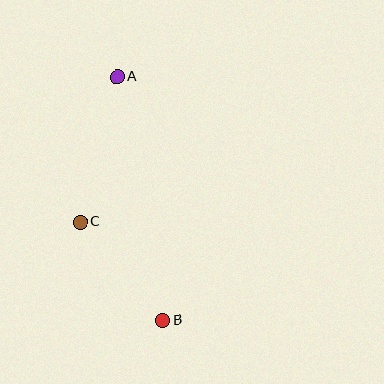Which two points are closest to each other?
Points B and C are closest to each other.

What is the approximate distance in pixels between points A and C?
The distance between A and C is approximately 150 pixels.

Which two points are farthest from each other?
Points A and B are farthest from each other.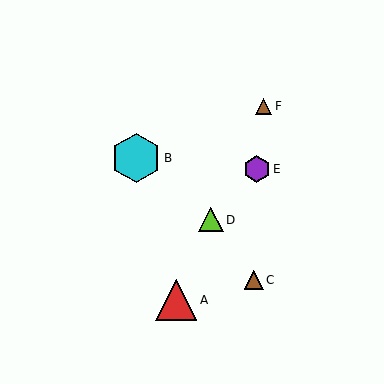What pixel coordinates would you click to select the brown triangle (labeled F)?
Click at (264, 106) to select the brown triangle F.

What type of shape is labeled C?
Shape C is a brown triangle.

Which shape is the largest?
The cyan hexagon (labeled B) is the largest.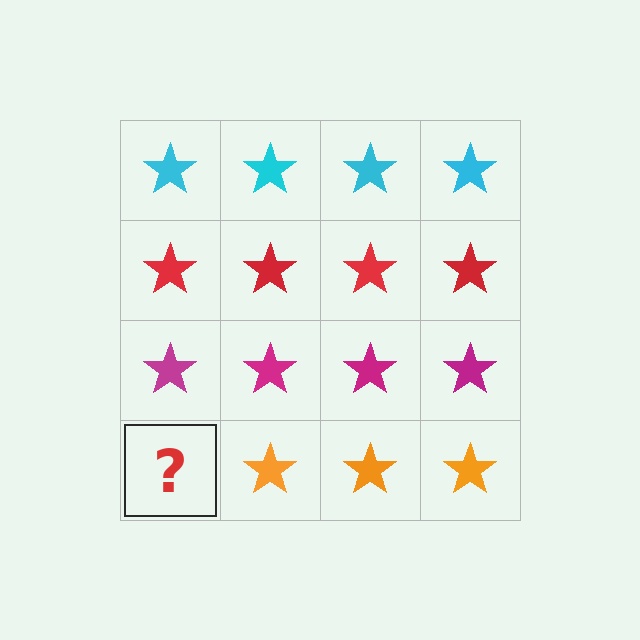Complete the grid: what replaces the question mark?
The question mark should be replaced with an orange star.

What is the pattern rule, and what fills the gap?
The rule is that each row has a consistent color. The gap should be filled with an orange star.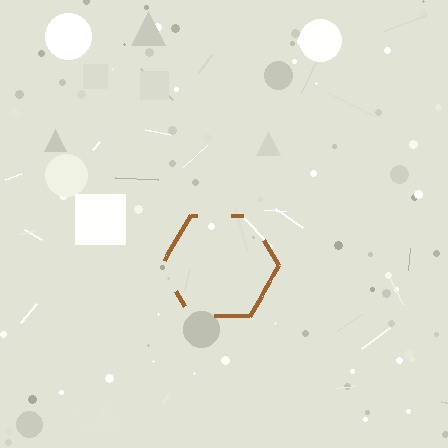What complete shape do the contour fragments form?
The contour fragments form a hexagon.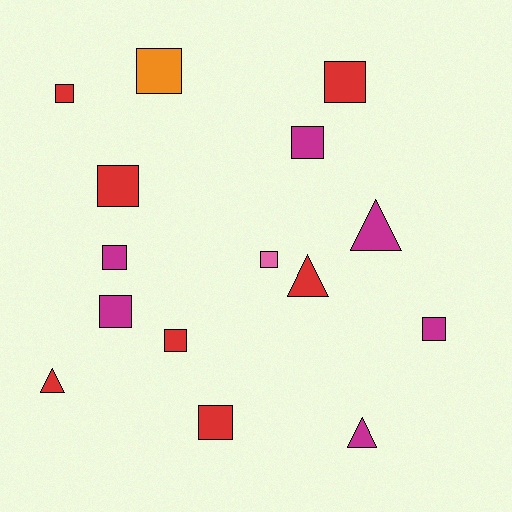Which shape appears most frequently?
Square, with 11 objects.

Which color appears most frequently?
Red, with 7 objects.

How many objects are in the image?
There are 15 objects.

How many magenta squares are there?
There are 4 magenta squares.